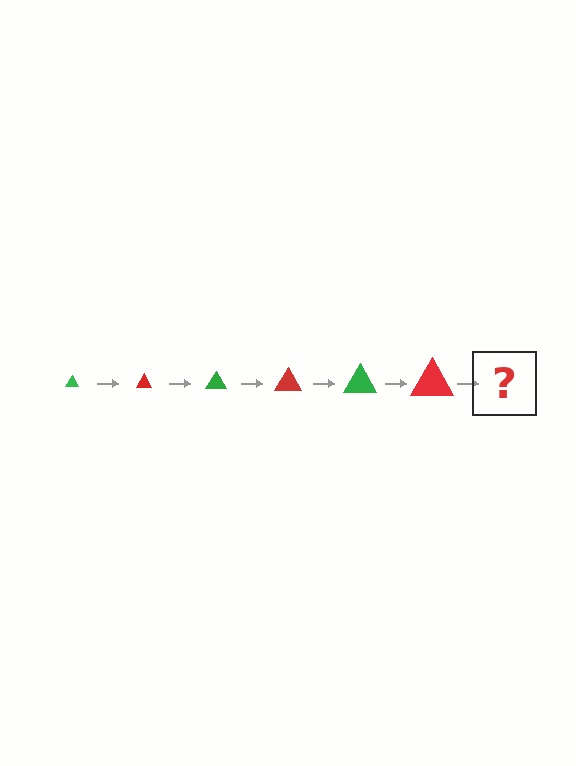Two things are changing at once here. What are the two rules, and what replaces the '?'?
The two rules are that the triangle grows larger each step and the color cycles through green and red. The '?' should be a green triangle, larger than the previous one.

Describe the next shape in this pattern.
It should be a green triangle, larger than the previous one.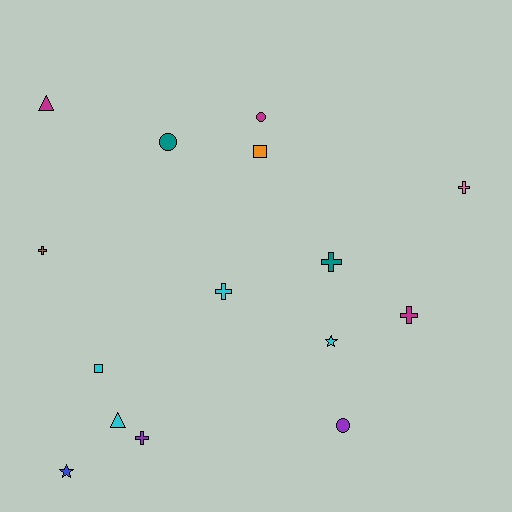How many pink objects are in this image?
There is 1 pink object.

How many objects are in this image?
There are 15 objects.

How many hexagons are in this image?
There are no hexagons.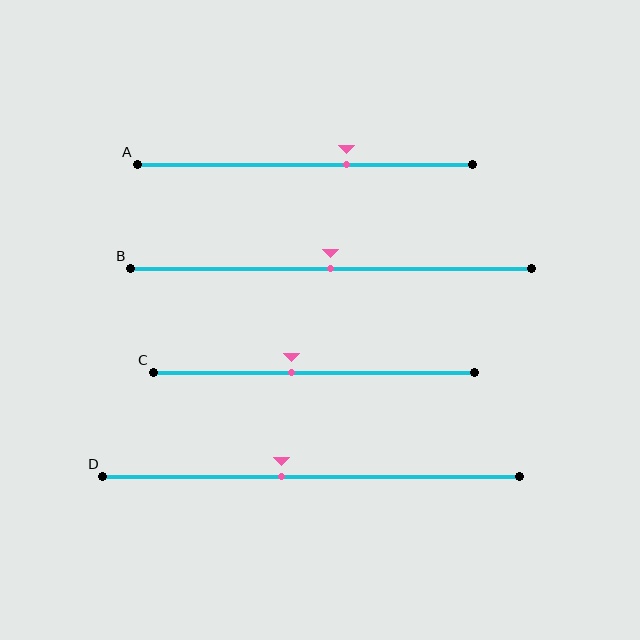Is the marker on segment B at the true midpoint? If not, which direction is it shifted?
Yes, the marker on segment B is at the true midpoint.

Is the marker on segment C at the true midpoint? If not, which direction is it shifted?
No, the marker on segment C is shifted to the left by about 7% of the segment length.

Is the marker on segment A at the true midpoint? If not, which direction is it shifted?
No, the marker on segment A is shifted to the right by about 13% of the segment length.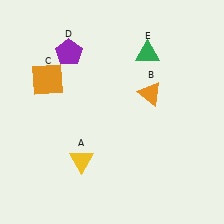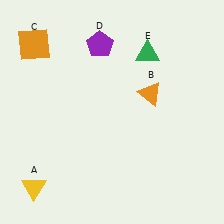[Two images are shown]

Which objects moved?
The objects that moved are: the yellow triangle (A), the orange square (C), the purple pentagon (D).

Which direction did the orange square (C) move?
The orange square (C) moved up.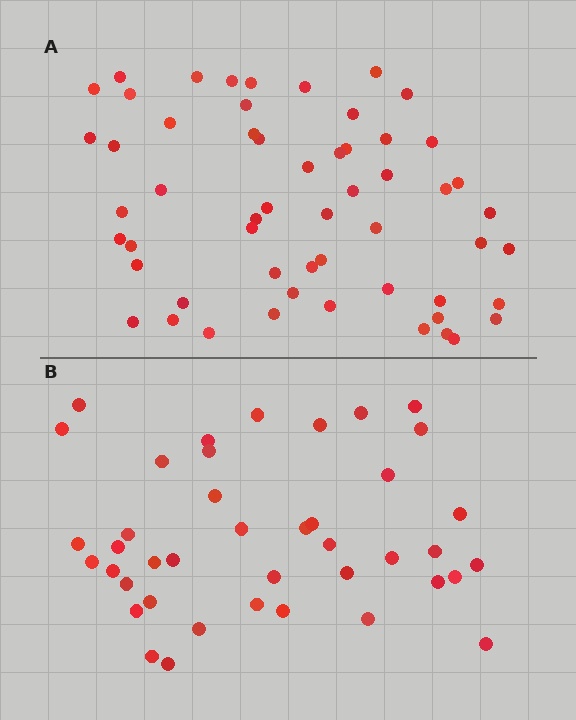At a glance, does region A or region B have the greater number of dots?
Region A (the top region) has more dots.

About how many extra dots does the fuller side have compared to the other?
Region A has approximately 15 more dots than region B.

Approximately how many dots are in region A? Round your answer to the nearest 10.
About 60 dots. (The exact count is 56, which rounds to 60.)